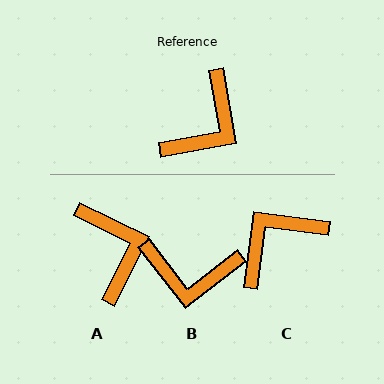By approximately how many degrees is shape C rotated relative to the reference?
Approximately 162 degrees counter-clockwise.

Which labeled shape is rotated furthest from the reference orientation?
C, about 162 degrees away.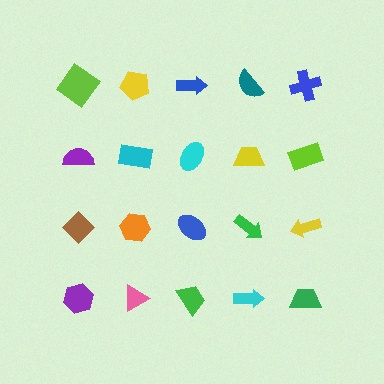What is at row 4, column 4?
A cyan arrow.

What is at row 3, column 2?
An orange hexagon.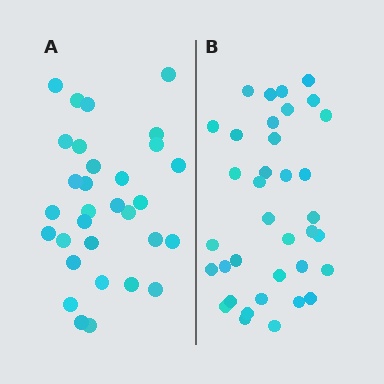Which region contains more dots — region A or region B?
Region B (the right region) has more dots.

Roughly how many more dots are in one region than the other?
Region B has about 5 more dots than region A.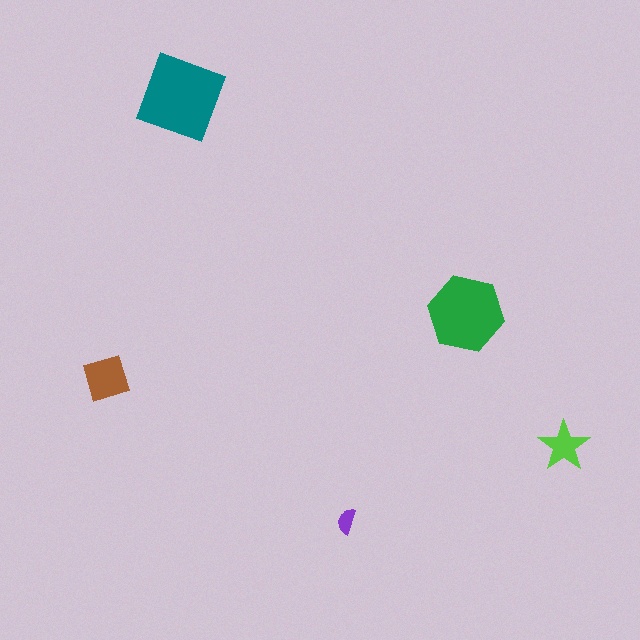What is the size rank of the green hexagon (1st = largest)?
2nd.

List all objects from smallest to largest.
The purple semicircle, the lime star, the brown square, the green hexagon, the teal diamond.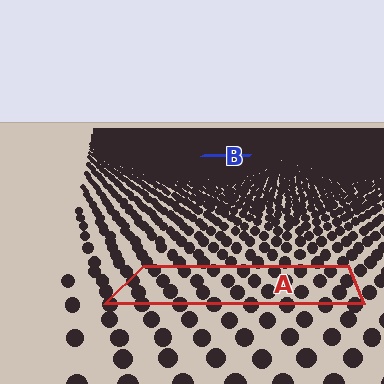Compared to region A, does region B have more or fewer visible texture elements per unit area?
Region B has more texture elements per unit area — they are packed more densely because it is farther away.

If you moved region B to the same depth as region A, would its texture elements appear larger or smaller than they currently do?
They would appear larger. At a closer depth, the same texture elements are projected at a bigger on-screen size.